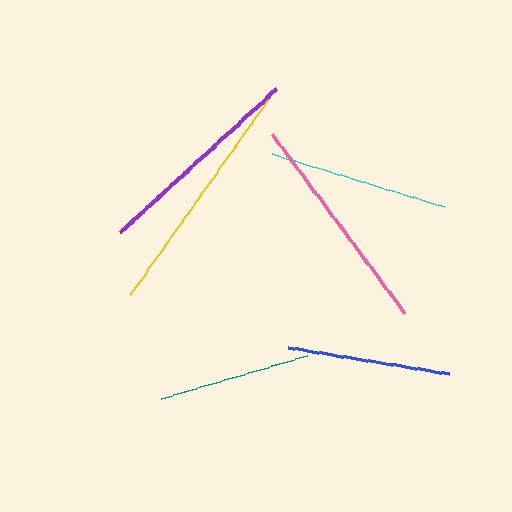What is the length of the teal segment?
The teal segment is approximately 152 pixels long.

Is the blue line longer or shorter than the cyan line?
The cyan line is longer than the blue line.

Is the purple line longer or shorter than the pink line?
The pink line is longer than the purple line.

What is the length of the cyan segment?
The cyan segment is approximately 180 pixels long.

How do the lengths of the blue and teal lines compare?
The blue and teal lines are approximately the same length.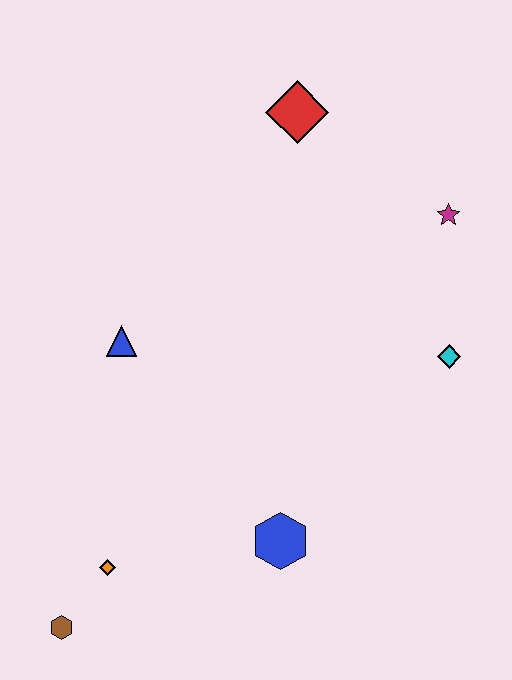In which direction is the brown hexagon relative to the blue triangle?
The brown hexagon is below the blue triangle.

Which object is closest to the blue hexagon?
The orange diamond is closest to the blue hexagon.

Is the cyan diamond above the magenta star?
No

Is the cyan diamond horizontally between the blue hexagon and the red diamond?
No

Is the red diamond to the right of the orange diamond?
Yes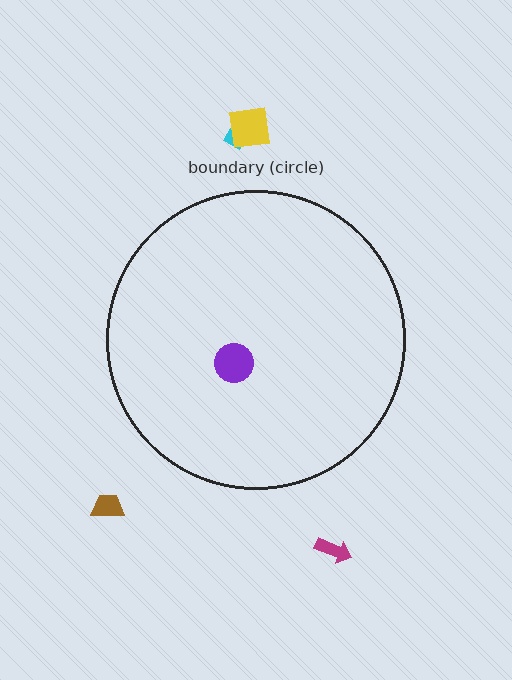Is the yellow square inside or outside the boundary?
Outside.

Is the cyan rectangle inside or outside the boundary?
Outside.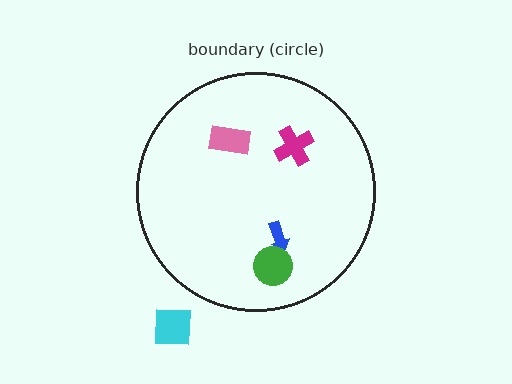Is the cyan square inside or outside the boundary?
Outside.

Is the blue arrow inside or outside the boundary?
Inside.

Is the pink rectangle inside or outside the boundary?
Inside.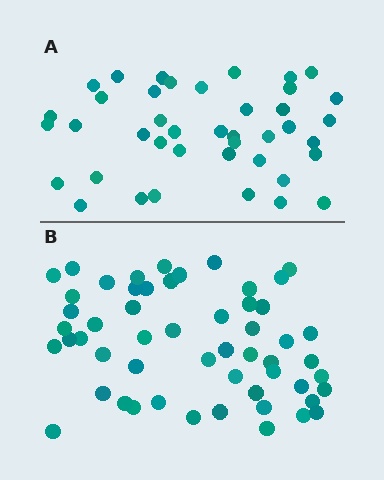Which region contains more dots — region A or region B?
Region B (the bottom region) has more dots.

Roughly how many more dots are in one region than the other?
Region B has approximately 15 more dots than region A.